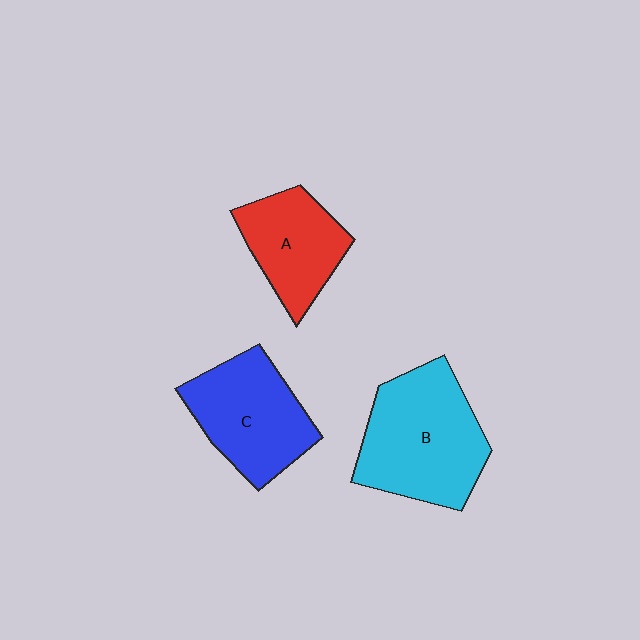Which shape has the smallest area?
Shape A (red).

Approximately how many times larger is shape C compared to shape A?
Approximately 1.2 times.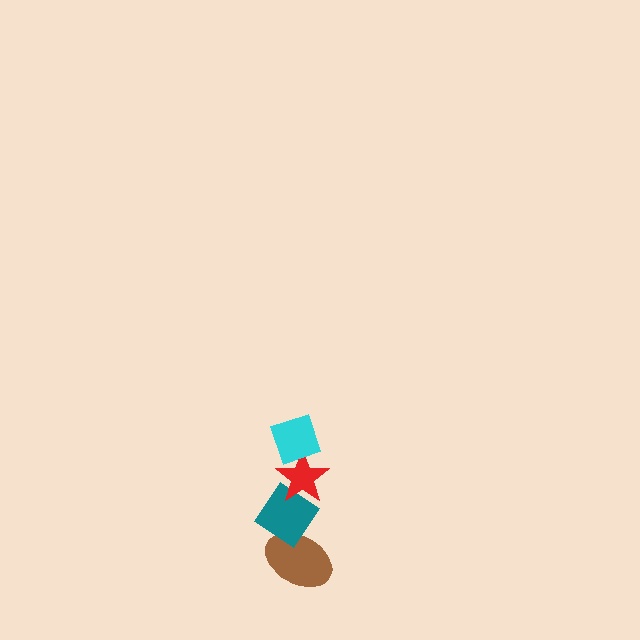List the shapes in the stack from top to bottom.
From top to bottom: the cyan diamond, the red star, the teal diamond, the brown ellipse.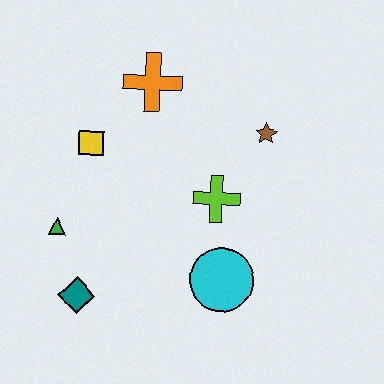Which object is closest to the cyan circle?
The lime cross is closest to the cyan circle.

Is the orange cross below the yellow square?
No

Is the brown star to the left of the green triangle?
No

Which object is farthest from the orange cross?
The teal diamond is farthest from the orange cross.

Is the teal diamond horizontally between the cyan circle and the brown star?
No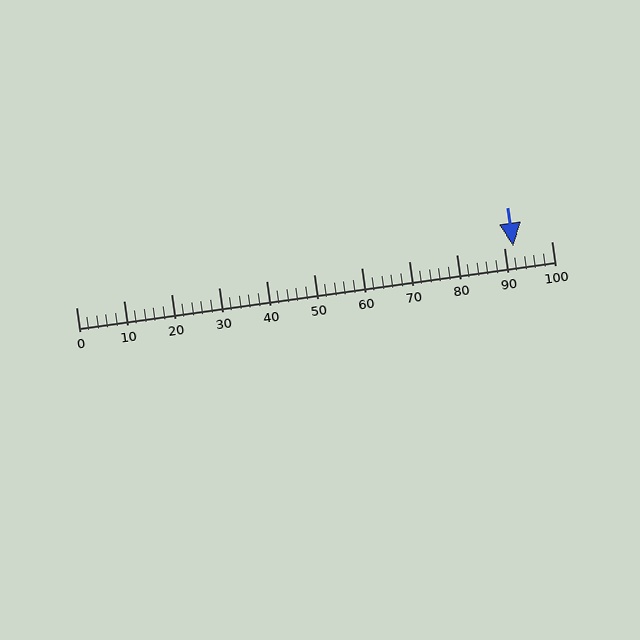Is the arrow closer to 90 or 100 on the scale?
The arrow is closer to 90.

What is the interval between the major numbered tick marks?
The major tick marks are spaced 10 units apart.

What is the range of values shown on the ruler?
The ruler shows values from 0 to 100.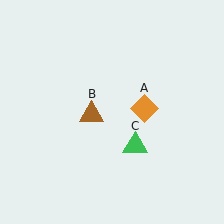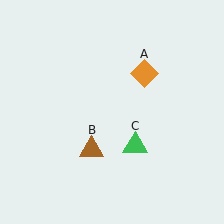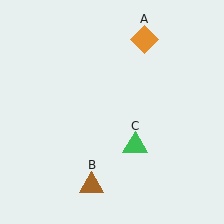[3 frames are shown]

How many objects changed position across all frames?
2 objects changed position: orange diamond (object A), brown triangle (object B).